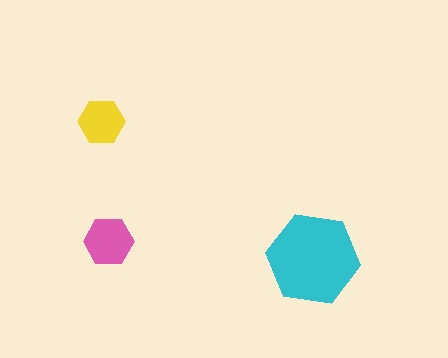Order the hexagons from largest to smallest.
the cyan one, the pink one, the yellow one.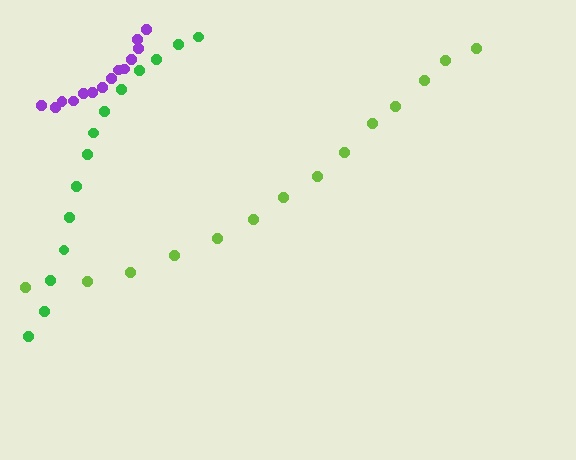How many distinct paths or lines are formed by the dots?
There are 3 distinct paths.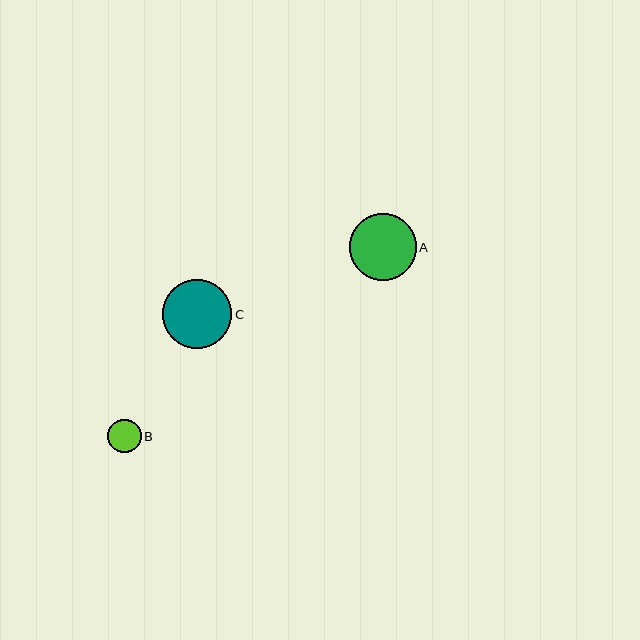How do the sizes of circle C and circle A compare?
Circle C and circle A are approximately the same size.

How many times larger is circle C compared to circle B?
Circle C is approximately 2.1 times the size of circle B.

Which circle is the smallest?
Circle B is the smallest with a size of approximately 33 pixels.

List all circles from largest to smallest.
From largest to smallest: C, A, B.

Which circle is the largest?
Circle C is the largest with a size of approximately 69 pixels.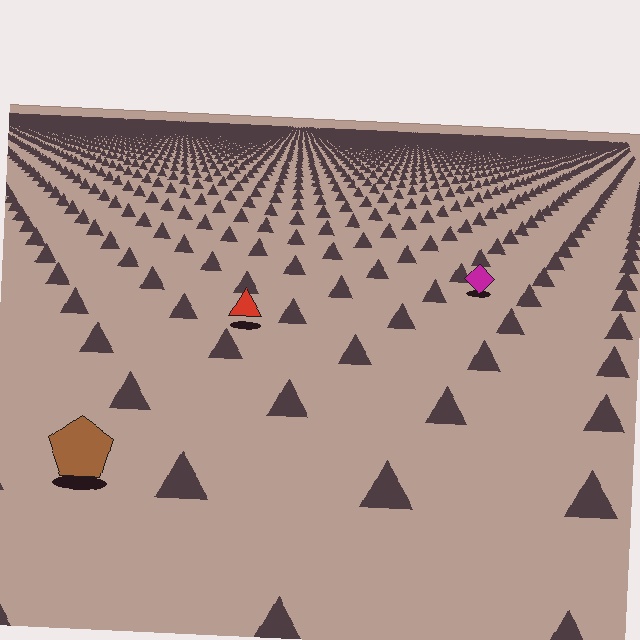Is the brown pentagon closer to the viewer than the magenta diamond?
Yes. The brown pentagon is closer — you can tell from the texture gradient: the ground texture is coarser near it.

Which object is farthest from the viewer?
The magenta diamond is farthest from the viewer. It appears smaller and the ground texture around it is denser.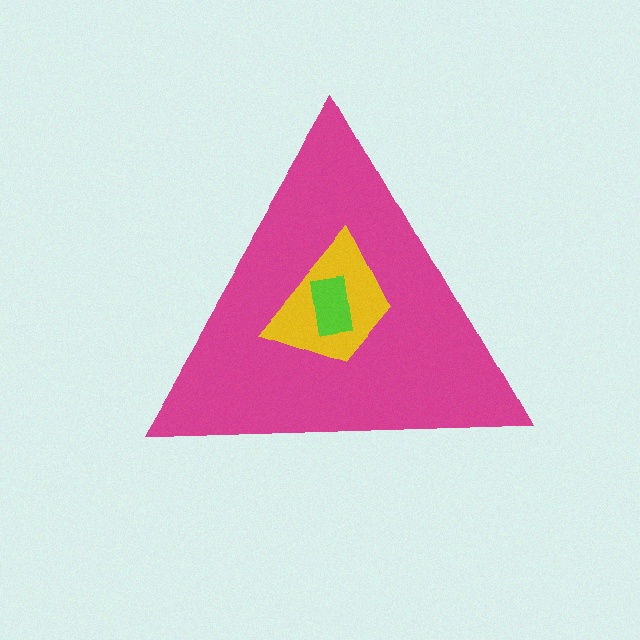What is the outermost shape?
The magenta triangle.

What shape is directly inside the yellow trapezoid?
The lime rectangle.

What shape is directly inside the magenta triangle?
The yellow trapezoid.